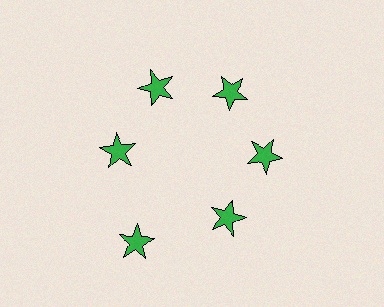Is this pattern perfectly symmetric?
No. The 6 green stars are arranged in a ring, but one element near the 7 o'clock position is pushed outward from the center, breaking the 6-fold rotational symmetry.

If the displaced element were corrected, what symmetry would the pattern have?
It would have 6-fold rotational symmetry — the pattern would map onto itself every 60 degrees.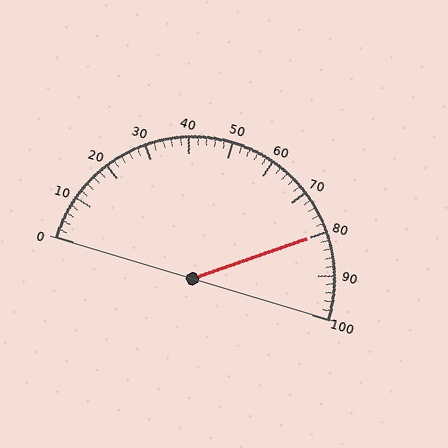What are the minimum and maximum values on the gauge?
The gauge ranges from 0 to 100.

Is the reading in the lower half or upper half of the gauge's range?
The reading is in the upper half of the range (0 to 100).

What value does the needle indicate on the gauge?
The needle indicates approximately 80.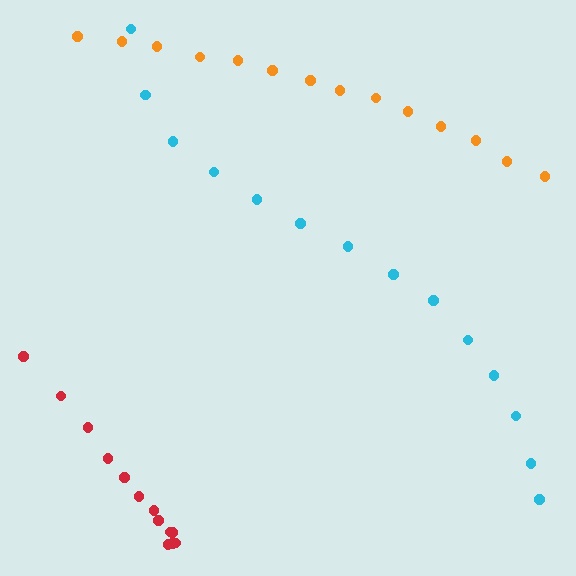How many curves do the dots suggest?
There are 3 distinct paths.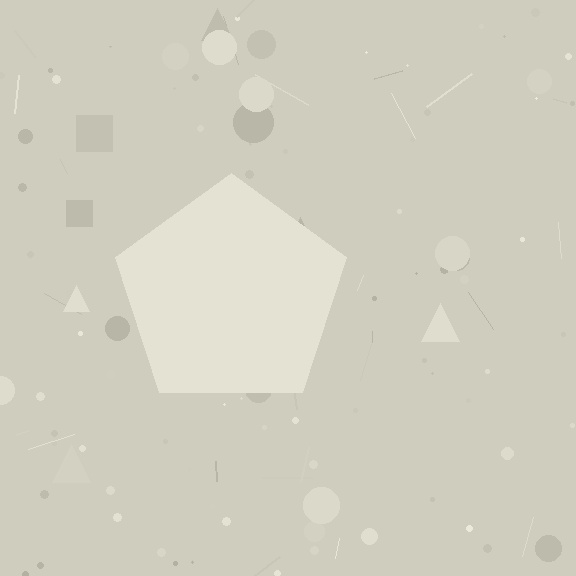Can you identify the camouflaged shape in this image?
The camouflaged shape is a pentagon.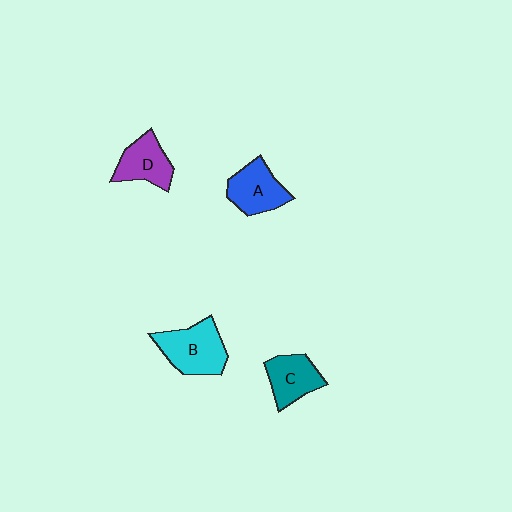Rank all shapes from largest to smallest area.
From largest to smallest: B (cyan), A (blue), D (purple), C (teal).